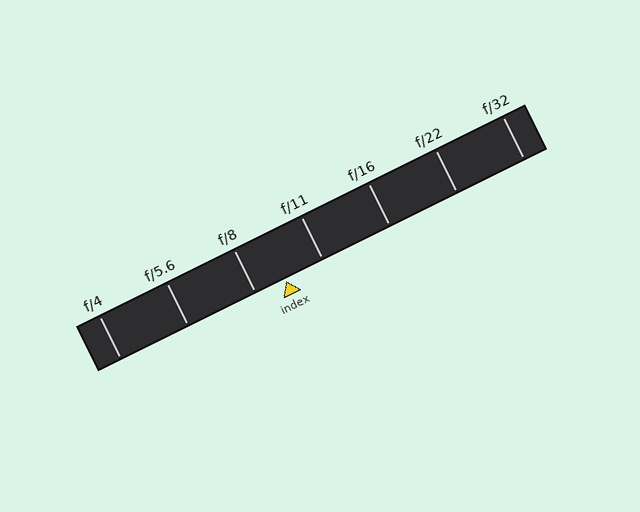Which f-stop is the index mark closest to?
The index mark is closest to f/8.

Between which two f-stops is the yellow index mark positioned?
The index mark is between f/8 and f/11.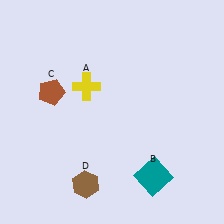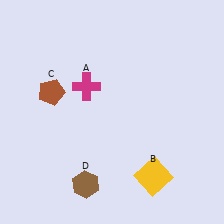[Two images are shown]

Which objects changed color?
A changed from yellow to magenta. B changed from teal to yellow.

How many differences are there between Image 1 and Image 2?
There are 2 differences between the two images.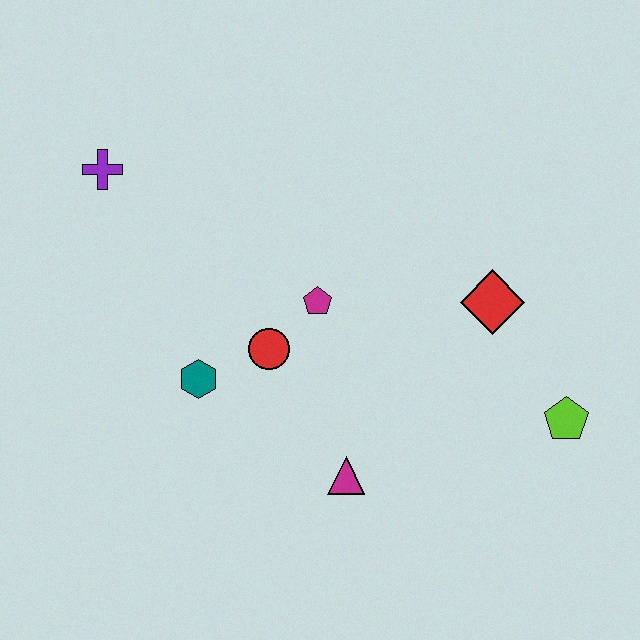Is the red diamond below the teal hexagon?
No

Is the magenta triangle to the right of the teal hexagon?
Yes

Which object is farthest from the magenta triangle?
The purple cross is farthest from the magenta triangle.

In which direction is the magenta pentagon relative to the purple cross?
The magenta pentagon is to the right of the purple cross.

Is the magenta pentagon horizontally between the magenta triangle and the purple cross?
Yes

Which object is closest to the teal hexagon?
The red circle is closest to the teal hexagon.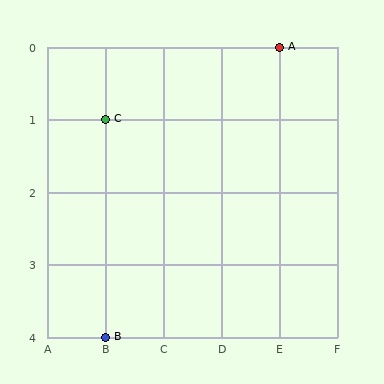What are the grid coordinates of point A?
Point A is at grid coordinates (E, 0).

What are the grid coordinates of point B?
Point B is at grid coordinates (B, 4).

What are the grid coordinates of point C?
Point C is at grid coordinates (B, 1).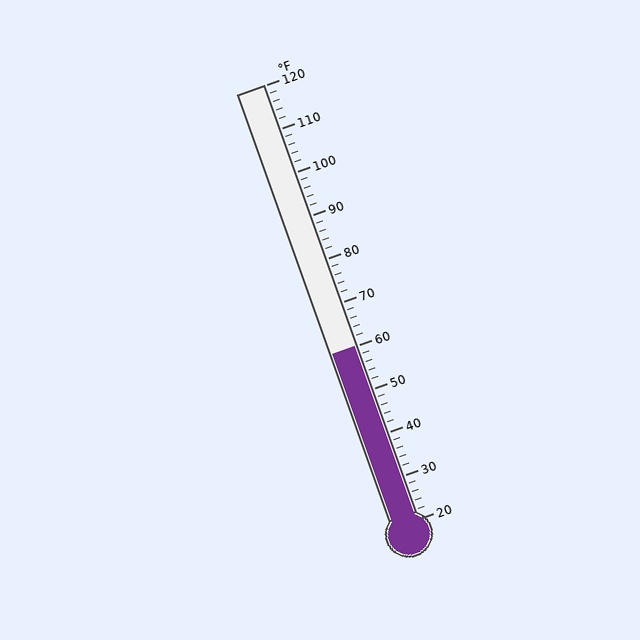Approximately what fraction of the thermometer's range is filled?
The thermometer is filled to approximately 40% of its range.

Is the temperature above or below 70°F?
The temperature is below 70°F.